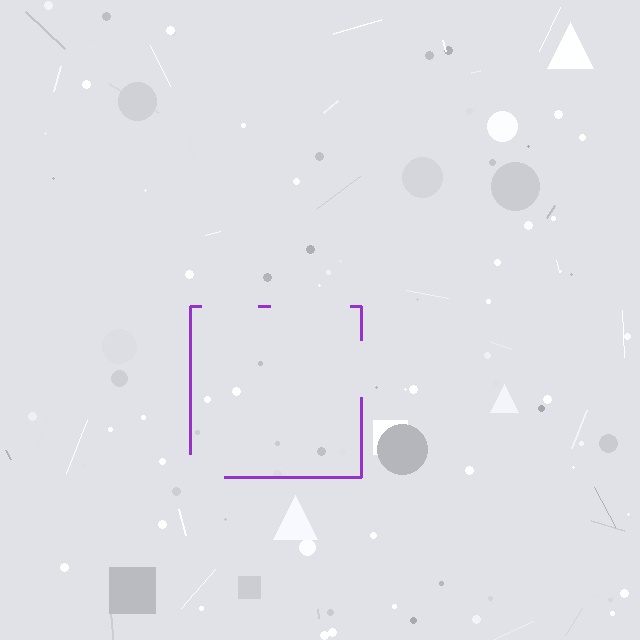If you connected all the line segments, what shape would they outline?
They would outline a square.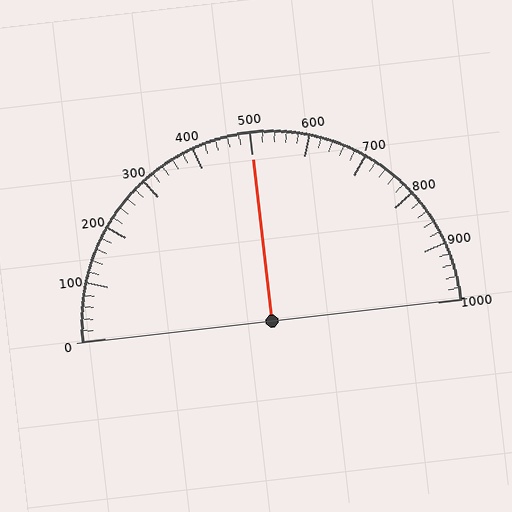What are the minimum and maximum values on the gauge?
The gauge ranges from 0 to 1000.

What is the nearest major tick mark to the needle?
The nearest major tick mark is 500.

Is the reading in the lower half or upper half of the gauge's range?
The reading is in the upper half of the range (0 to 1000).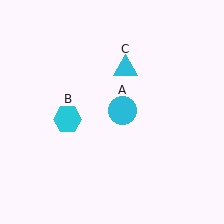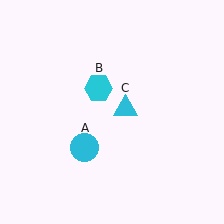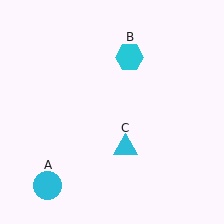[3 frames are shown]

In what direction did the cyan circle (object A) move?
The cyan circle (object A) moved down and to the left.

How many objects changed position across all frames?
3 objects changed position: cyan circle (object A), cyan hexagon (object B), cyan triangle (object C).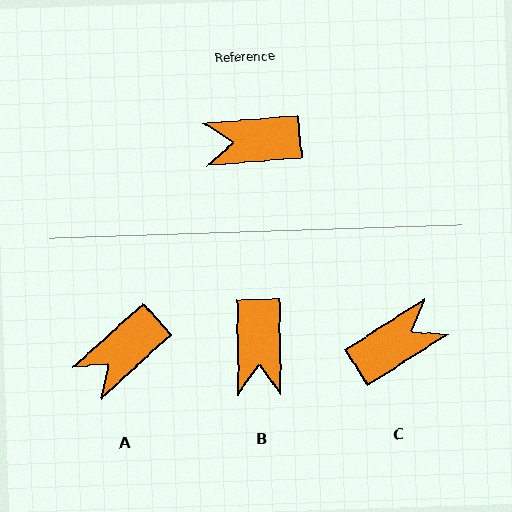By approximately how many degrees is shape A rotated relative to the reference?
Approximately 37 degrees counter-clockwise.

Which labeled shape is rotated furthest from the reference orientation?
C, about 152 degrees away.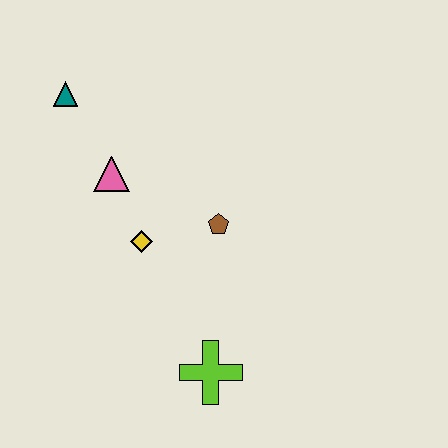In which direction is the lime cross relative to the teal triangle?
The lime cross is below the teal triangle.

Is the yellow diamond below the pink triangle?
Yes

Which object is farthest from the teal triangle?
The lime cross is farthest from the teal triangle.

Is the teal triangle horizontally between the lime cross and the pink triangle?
No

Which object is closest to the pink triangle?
The yellow diamond is closest to the pink triangle.